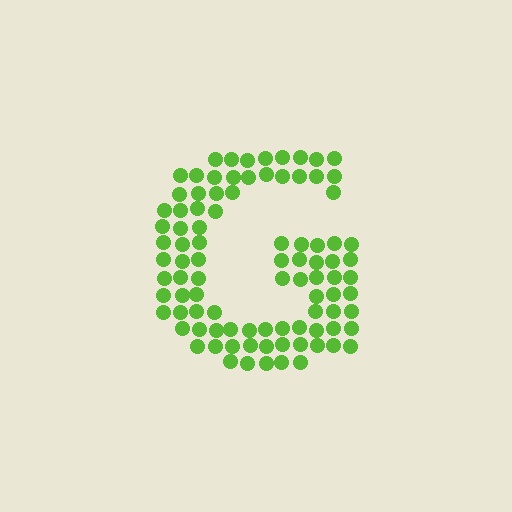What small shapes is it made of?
It is made of small circles.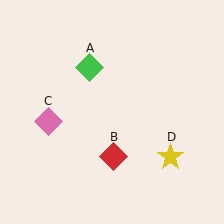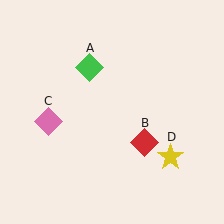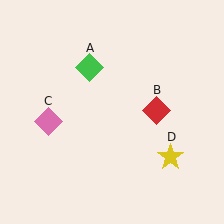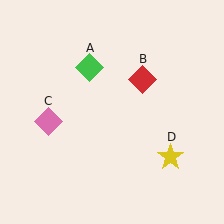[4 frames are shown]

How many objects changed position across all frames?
1 object changed position: red diamond (object B).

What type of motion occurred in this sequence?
The red diamond (object B) rotated counterclockwise around the center of the scene.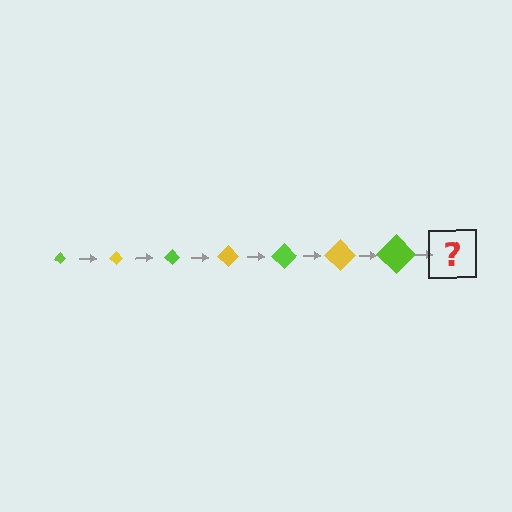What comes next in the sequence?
The next element should be a yellow diamond, larger than the previous one.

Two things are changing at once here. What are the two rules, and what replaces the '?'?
The two rules are that the diamond grows larger each step and the color cycles through lime and yellow. The '?' should be a yellow diamond, larger than the previous one.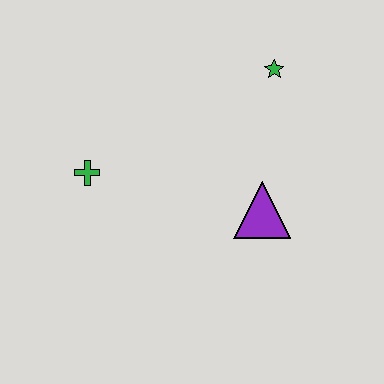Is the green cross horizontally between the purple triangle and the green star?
No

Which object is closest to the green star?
The purple triangle is closest to the green star.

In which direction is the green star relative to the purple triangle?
The green star is above the purple triangle.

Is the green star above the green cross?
Yes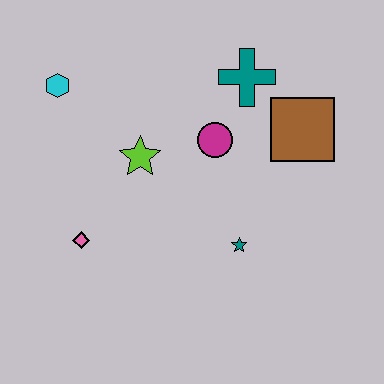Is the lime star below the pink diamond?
No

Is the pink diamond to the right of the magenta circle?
No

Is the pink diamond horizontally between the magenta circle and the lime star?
No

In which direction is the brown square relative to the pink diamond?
The brown square is to the right of the pink diamond.